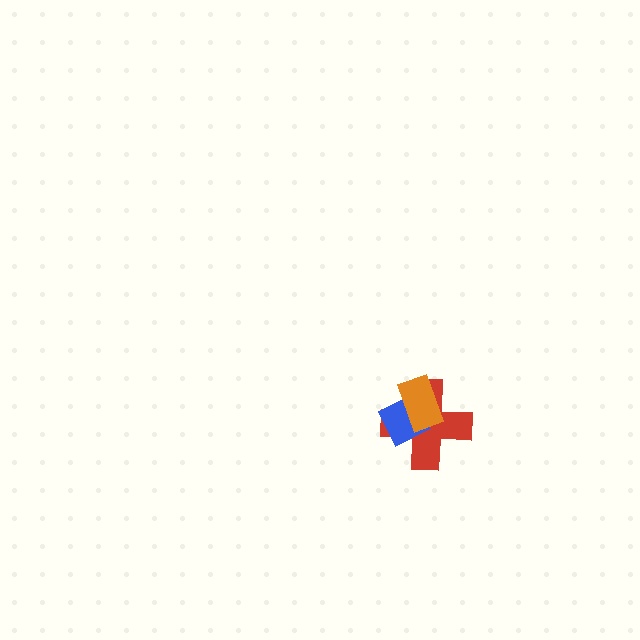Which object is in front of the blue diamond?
The orange rectangle is in front of the blue diamond.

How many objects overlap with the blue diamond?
2 objects overlap with the blue diamond.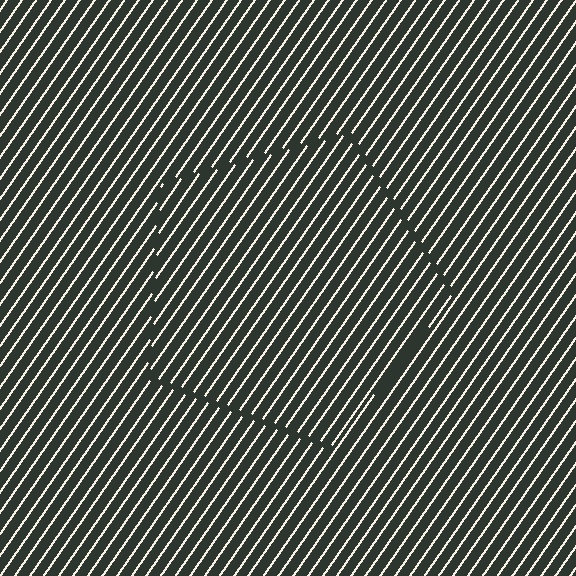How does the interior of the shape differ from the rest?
The interior of the shape contains the same grating, shifted by half a period — the contour is defined by the phase discontinuity where line-ends from the inner and outer gratings abut.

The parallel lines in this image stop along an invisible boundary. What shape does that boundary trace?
An illusory pentagon. The interior of the shape contains the same grating, shifted by half a period — the contour is defined by the phase discontinuity where line-ends from the inner and outer gratings abut.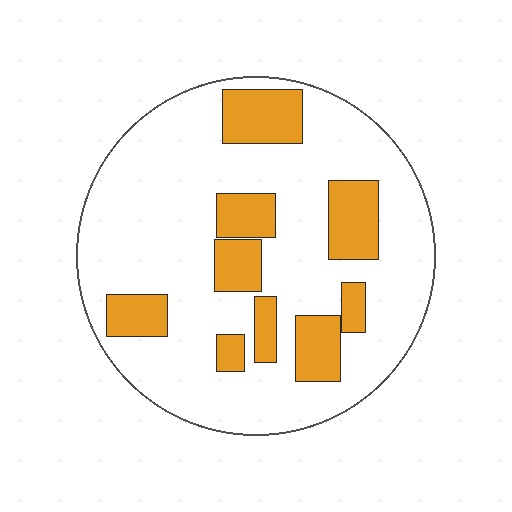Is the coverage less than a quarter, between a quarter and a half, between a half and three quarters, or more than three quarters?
Less than a quarter.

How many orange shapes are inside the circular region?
9.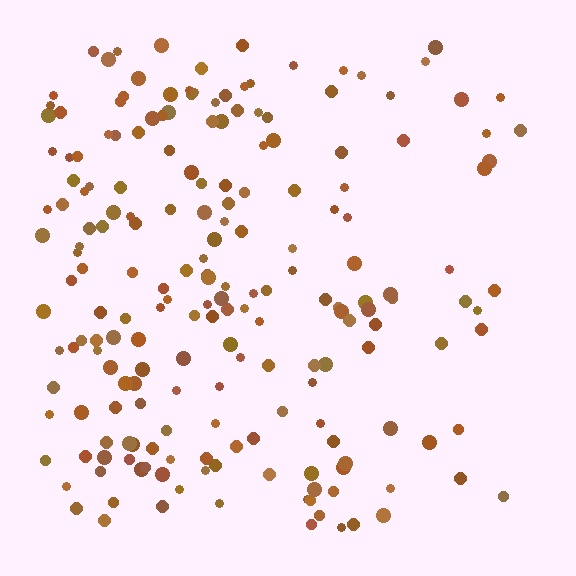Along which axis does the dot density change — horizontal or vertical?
Horizontal.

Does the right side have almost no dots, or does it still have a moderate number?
Still a moderate number, just noticeably fewer than the left.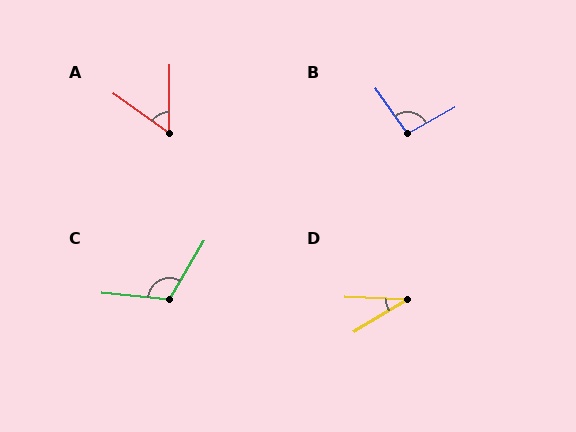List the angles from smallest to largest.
D (34°), A (55°), B (96°), C (115°).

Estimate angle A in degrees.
Approximately 55 degrees.